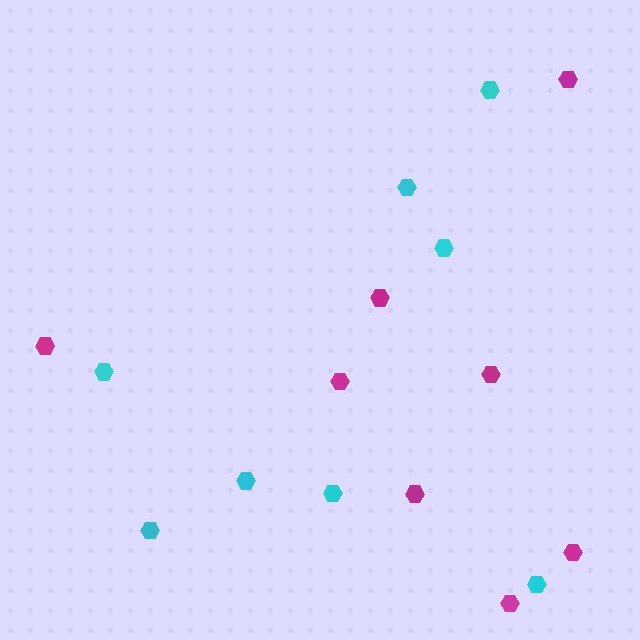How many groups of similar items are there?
There are 2 groups: one group of magenta hexagons (8) and one group of cyan hexagons (8).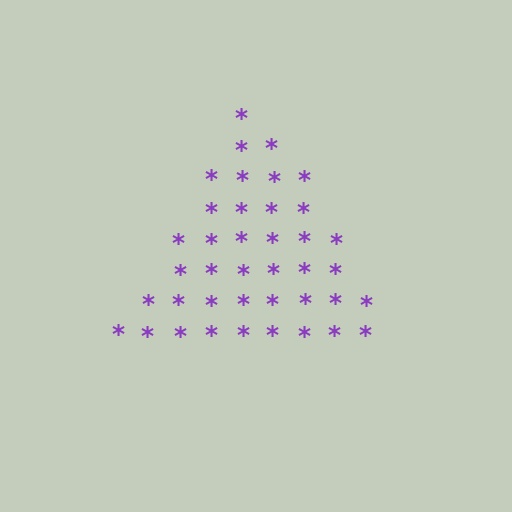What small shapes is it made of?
It is made of small asterisks.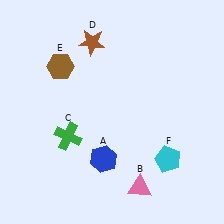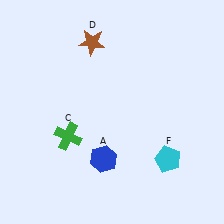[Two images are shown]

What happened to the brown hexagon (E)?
The brown hexagon (E) was removed in Image 2. It was in the top-left area of Image 1.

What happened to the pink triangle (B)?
The pink triangle (B) was removed in Image 2. It was in the bottom-right area of Image 1.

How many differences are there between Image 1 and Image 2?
There are 2 differences between the two images.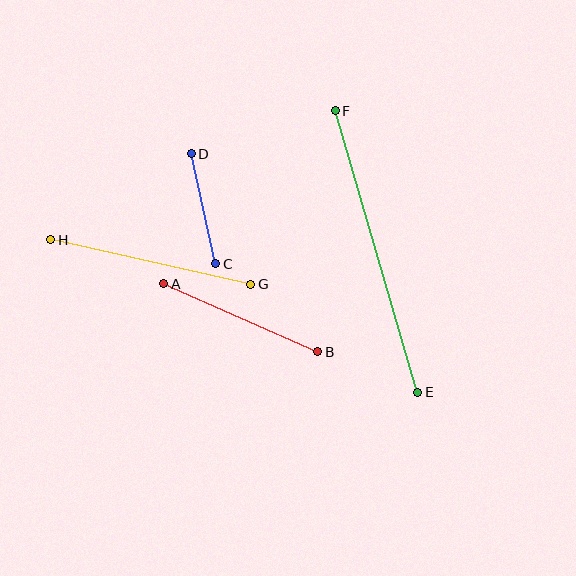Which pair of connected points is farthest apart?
Points E and F are farthest apart.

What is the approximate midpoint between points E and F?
The midpoint is at approximately (376, 251) pixels.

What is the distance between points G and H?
The distance is approximately 205 pixels.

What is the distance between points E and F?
The distance is approximately 293 pixels.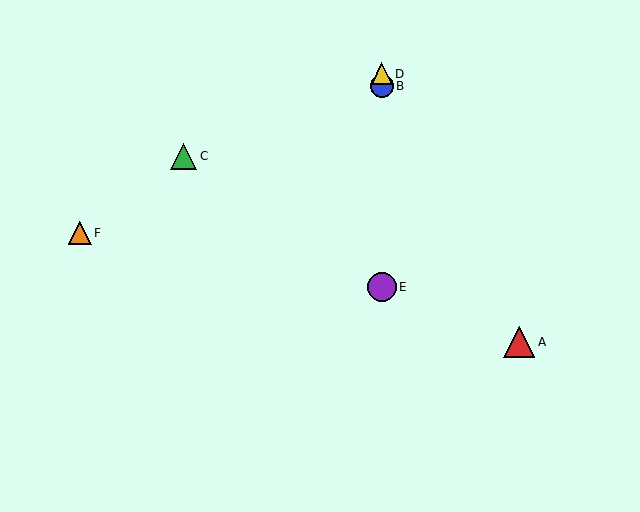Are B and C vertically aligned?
No, B is at x≈382 and C is at x≈184.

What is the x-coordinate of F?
Object F is at x≈80.